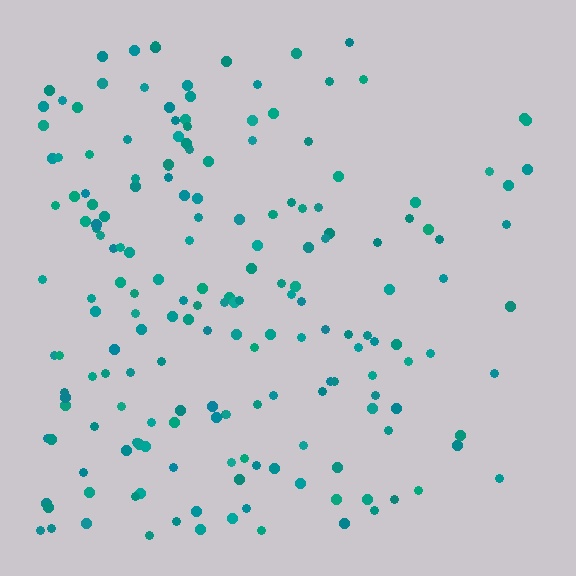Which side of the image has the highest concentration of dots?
The left.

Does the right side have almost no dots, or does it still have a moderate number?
Still a moderate number, just noticeably fewer than the left.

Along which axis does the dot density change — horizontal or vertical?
Horizontal.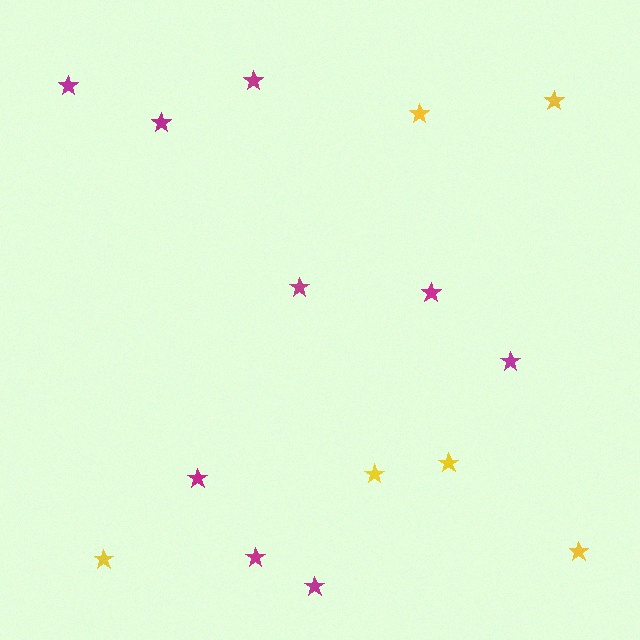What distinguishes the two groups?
There are 2 groups: one group of magenta stars (9) and one group of yellow stars (6).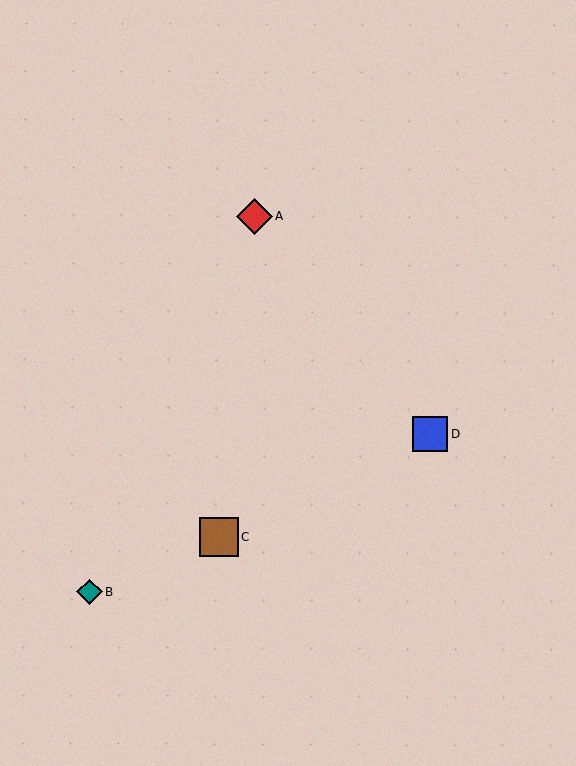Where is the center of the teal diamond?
The center of the teal diamond is at (90, 592).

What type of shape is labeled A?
Shape A is a red diamond.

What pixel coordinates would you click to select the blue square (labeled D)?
Click at (430, 433) to select the blue square D.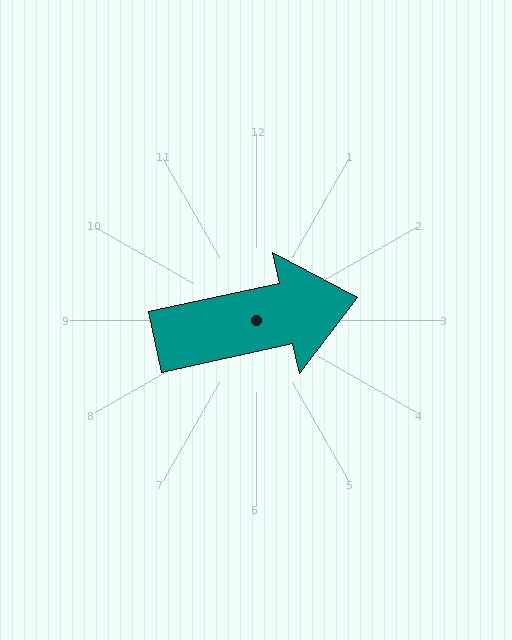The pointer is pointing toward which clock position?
Roughly 3 o'clock.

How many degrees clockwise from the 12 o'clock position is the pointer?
Approximately 78 degrees.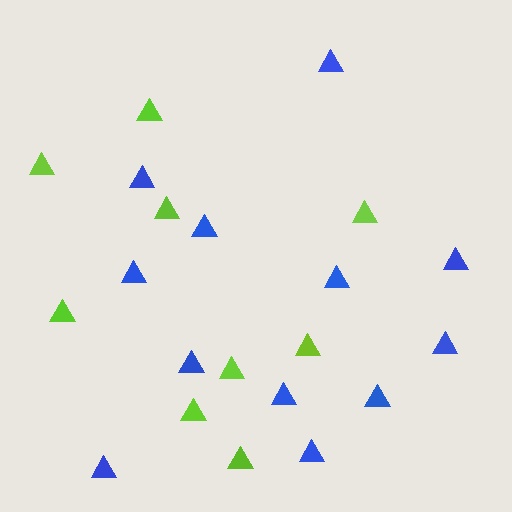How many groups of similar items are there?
There are 2 groups: one group of blue triangles (12) and one group of lime triangles (9).